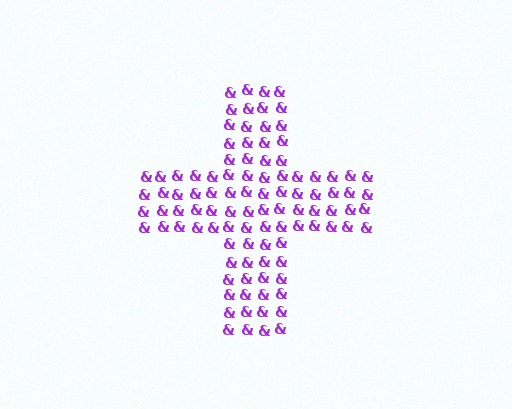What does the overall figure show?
The overall figure shows a cross.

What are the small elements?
The small elements are ampersands.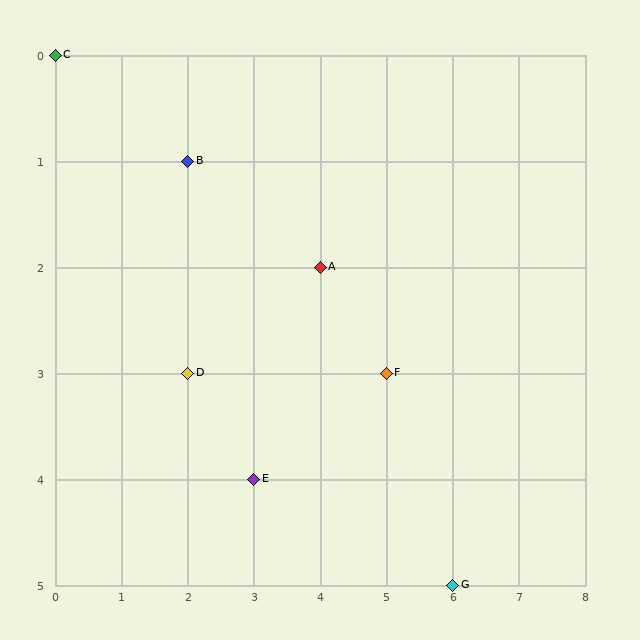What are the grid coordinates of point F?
Point F is at grid coordinates (5, 3).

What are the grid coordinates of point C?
Point C is at grid coordinates (0, 0).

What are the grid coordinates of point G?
Point G is at grid coordinates (6, 5).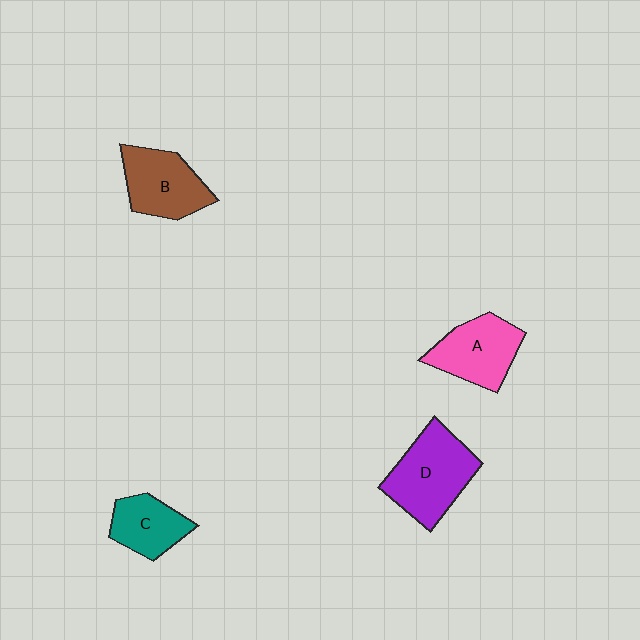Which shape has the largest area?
Shape D (purple).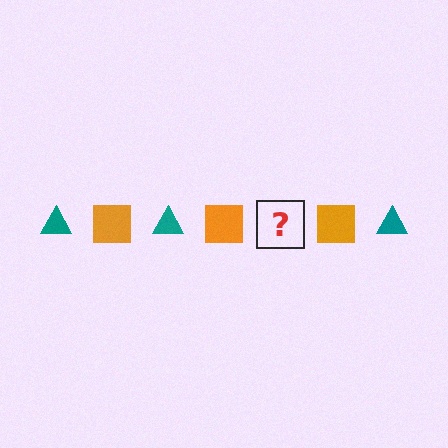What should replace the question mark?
The question mark should be replaced with a teal triangle.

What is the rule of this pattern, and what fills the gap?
The rule is that the pattern alternates between teal triangle and orange square. The gap should be filled with a teal triangle.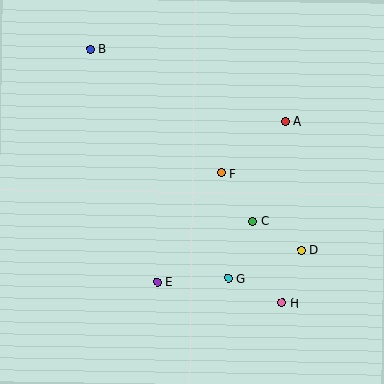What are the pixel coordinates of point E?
Point E is at (157, 282).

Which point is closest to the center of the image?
Point F at (221, 173) is closest to the center.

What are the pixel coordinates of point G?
Point G is at (228, 278).